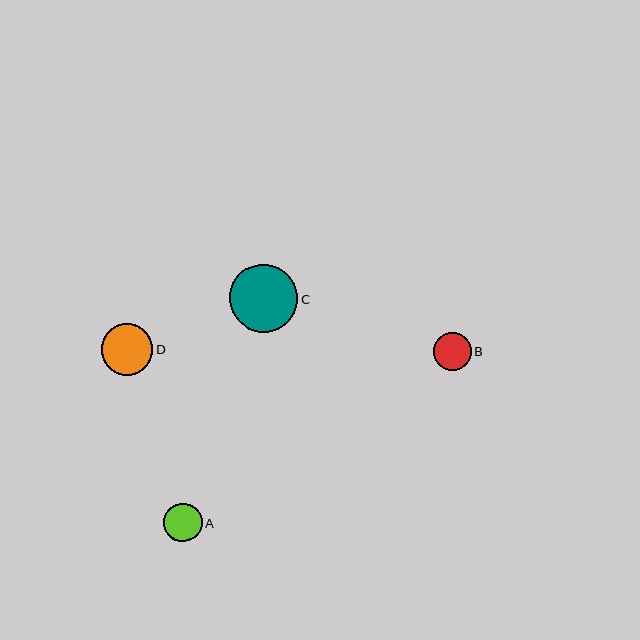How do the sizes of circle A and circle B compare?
Circle A and circle B are approximately the same size.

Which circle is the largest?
Circle C is the largest with a size of approximately 68 pixels.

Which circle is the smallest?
Circle B is the smallest with a size of approximately 38 pixels.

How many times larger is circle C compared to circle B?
Circle C is approximately 1.8 times the size of circle B.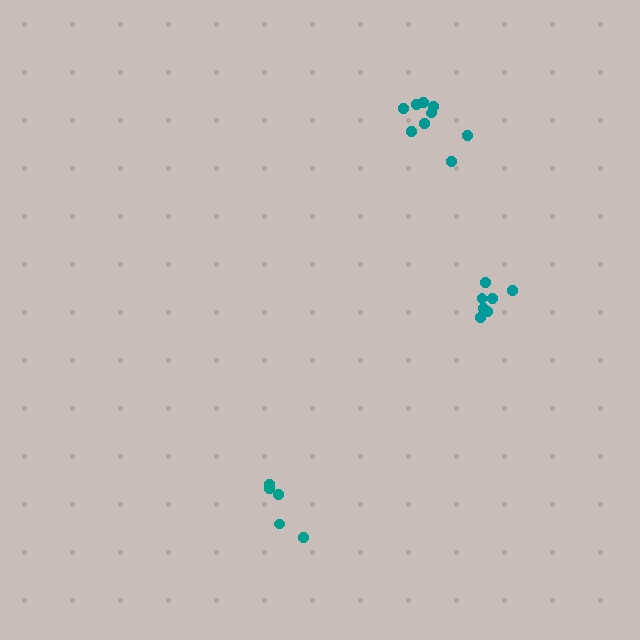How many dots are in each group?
Group 1: 5 dots, Group 2: 9 dots, Group 3: 7 dots (21 total).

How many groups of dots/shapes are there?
There are 3 groups.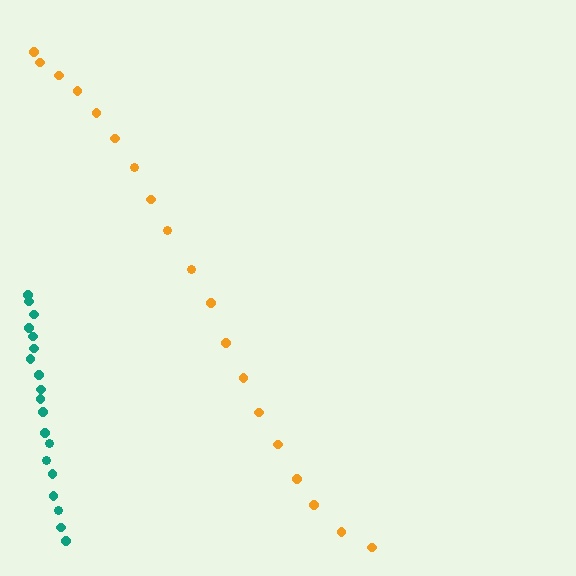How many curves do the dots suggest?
There are 2 distinct paths.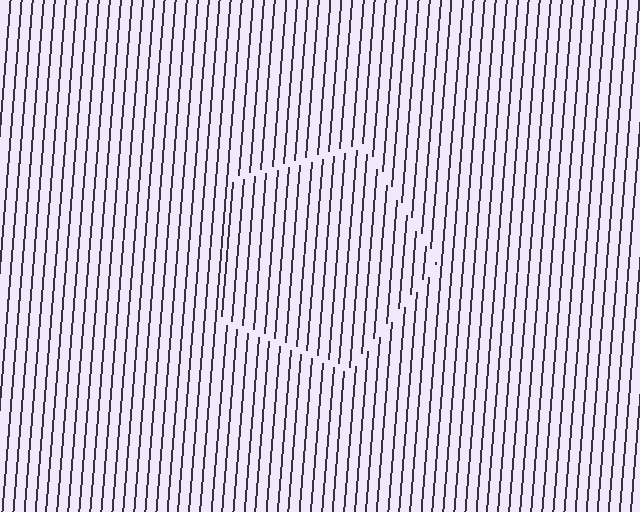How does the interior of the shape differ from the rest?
The interior of the shape contains the same grating, shifted by half a period — the contour is defined by the phase discontinuity where line-ends from the inner and outer gratings abut.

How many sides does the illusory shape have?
5 sides — the line-ends trace a pentagon.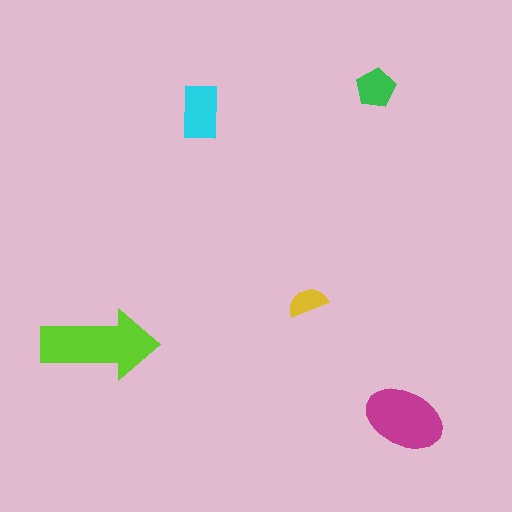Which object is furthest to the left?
The lime arrow is leftmost.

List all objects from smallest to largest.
The yellow semicircle, the green pentagon, the cyan rectangle, the magenta ellipse, the lime arrow.